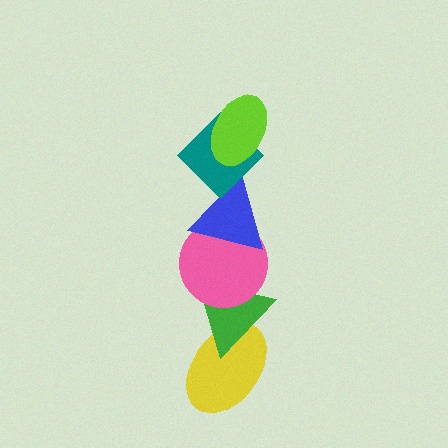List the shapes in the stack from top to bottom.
From top to bottom: the lime ellipse, the teal diamond, the blue triangle, the pink circle, the green triangle, the yellow ellipse.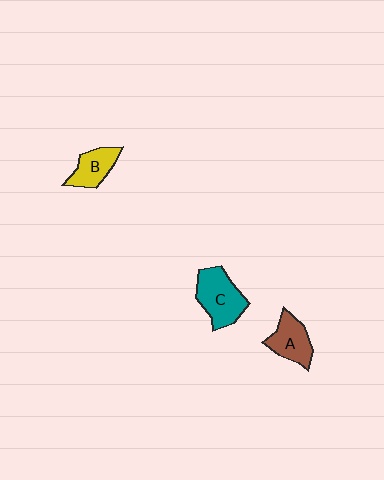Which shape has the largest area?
Shape C (teal).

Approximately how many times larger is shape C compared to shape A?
Approximately 1.3 times.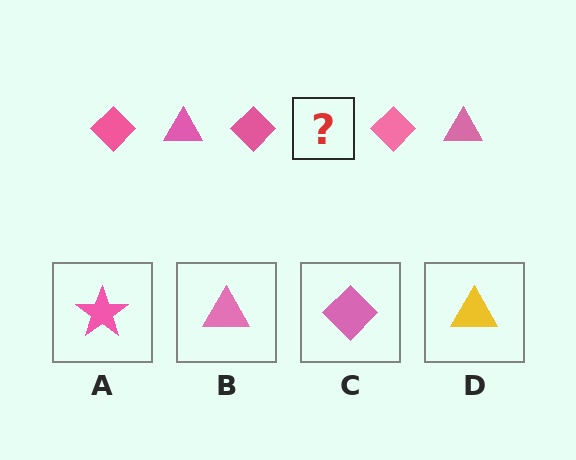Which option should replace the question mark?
Option B.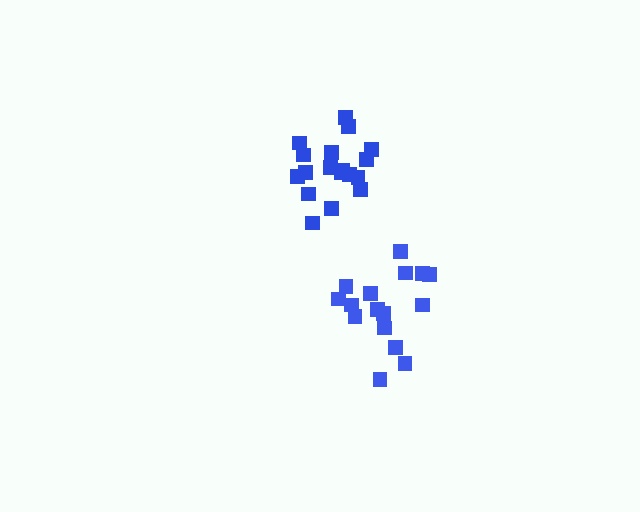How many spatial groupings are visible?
There are 2 spatial groupings.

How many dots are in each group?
Group 1: 16 dots, Group 2: 18 dots (34 total).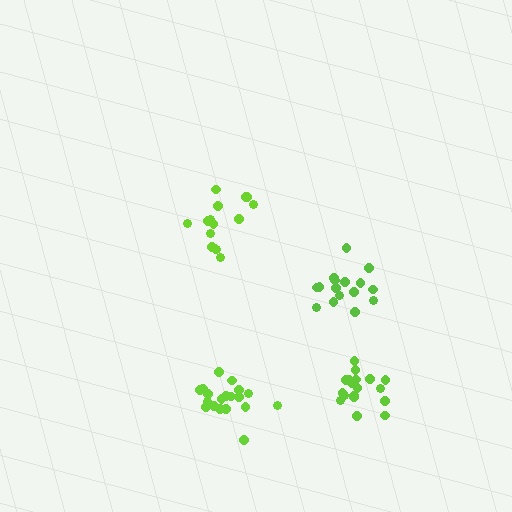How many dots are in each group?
Group 1: 16 dots, Group 2: 19 dots, Group 3: 18 dots, Group 4: 16 dots (69 total).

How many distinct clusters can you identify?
There are 4 distinct clusters.